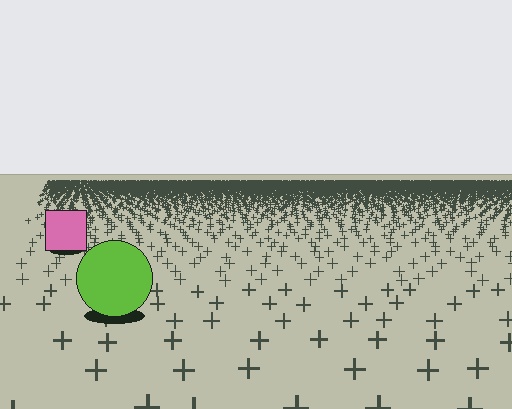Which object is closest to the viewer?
The lime circle is closest. The texture marks near it are larger and more spread out.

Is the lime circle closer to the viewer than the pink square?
Yes. The lime circle is closer — you can tell from the texture gradient: the ground texture is coarser near it.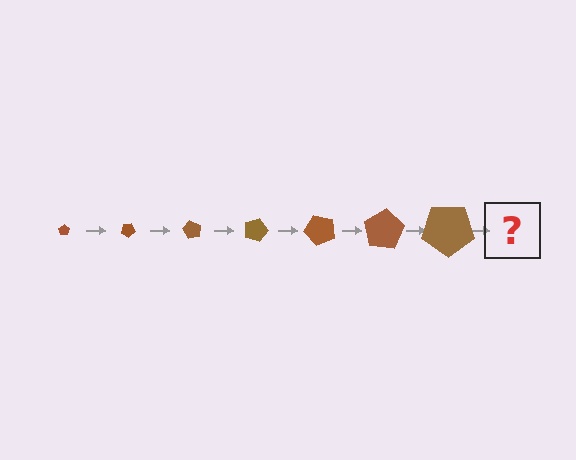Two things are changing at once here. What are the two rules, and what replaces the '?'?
The two rules are that the pentagon grows larger each step and it rotates 30 degrees each step. The '?' should be a pentagon, larger than the previous one and rotated 210 degrees from the start.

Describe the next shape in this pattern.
It should be a pentagon, larger than the previous one and rotated 210 degrees from the start.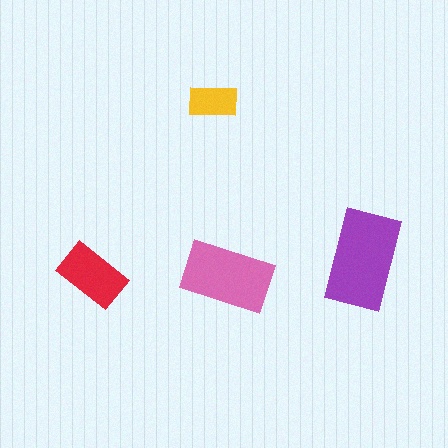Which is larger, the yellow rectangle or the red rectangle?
The red one.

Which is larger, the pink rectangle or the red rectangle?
The pink one.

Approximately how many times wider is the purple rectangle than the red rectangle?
About 1.5 times wider.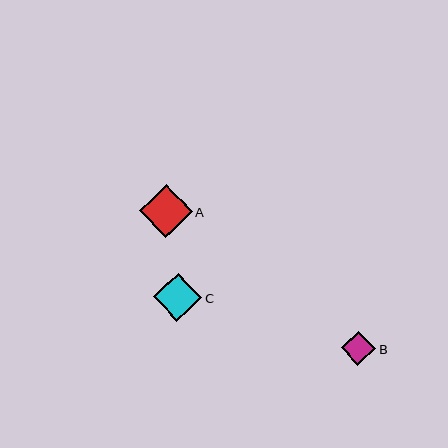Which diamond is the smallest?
Diamond B is the smallest with a size of approximately 34 pixels.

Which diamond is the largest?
Diamond A is the largest with a size of approximately 53 pixels.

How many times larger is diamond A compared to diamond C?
Diamond A is approximately 1.1 times the size of diamond C.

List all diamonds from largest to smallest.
From largest to smallest: A, C, B.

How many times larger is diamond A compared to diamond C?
Diamond A is approximately 1.1 times the size of diamond C.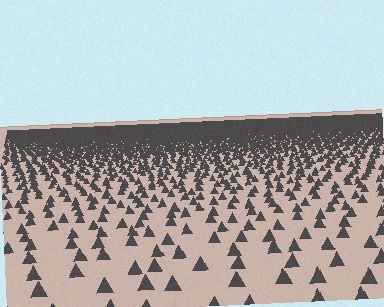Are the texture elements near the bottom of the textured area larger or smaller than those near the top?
Larger. Near the bottom, elements are closer to the viewer and appear at a bigger on-screen size.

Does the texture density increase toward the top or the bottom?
Density increases toward the top.